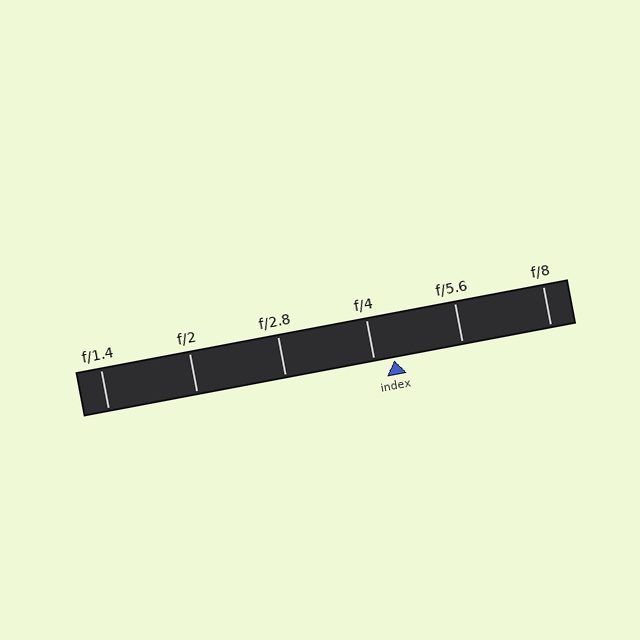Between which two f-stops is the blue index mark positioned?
The index mark is between f/4 and f/5.6.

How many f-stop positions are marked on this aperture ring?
There are 6 f-stop positions marked.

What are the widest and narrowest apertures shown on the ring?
The widest aperture shown is f/1.4 and the narrowest is f/8.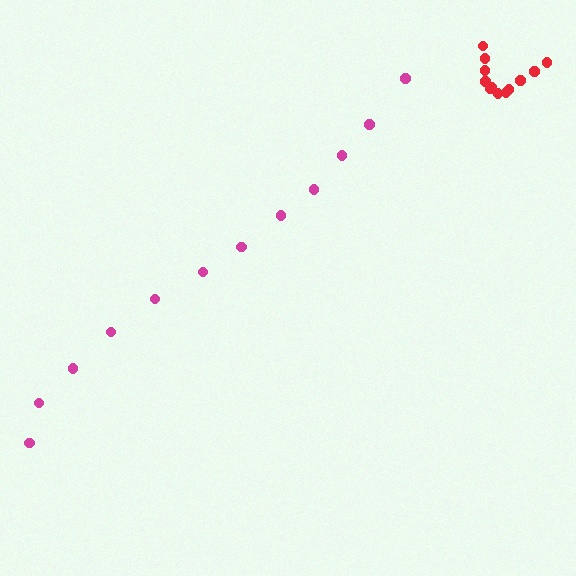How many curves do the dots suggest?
There are 2 distinct paths.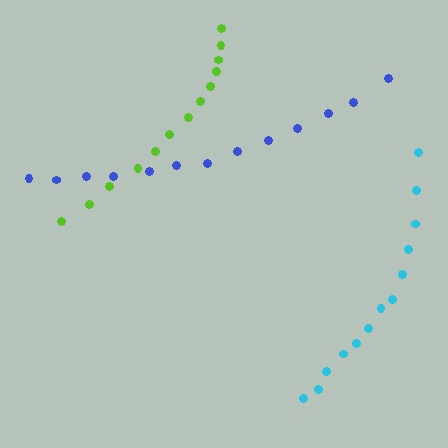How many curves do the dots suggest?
There are 3 distinct paths.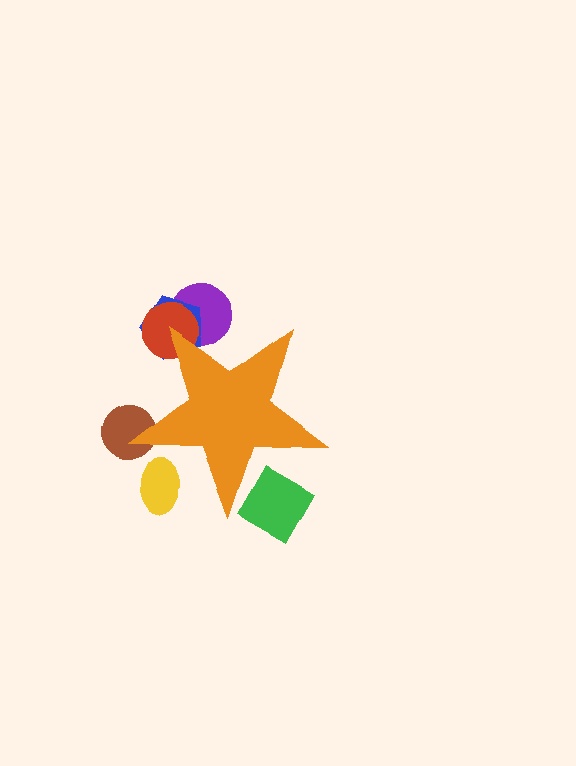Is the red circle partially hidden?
Yes, the red circle is partially hidden behind the orange star.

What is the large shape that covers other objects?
An orange star.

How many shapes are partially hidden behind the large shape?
6 shapes are partially hidden.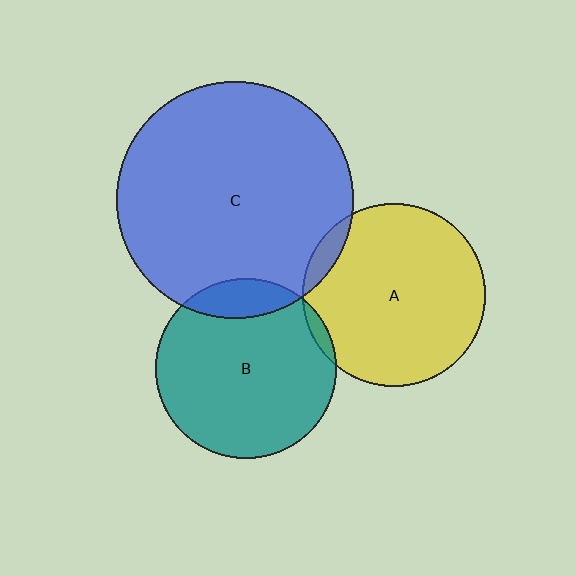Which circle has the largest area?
Circle C (blue).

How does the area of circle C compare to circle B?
Approximately 1.7 times.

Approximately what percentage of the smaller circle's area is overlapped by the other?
Approximately 5%.